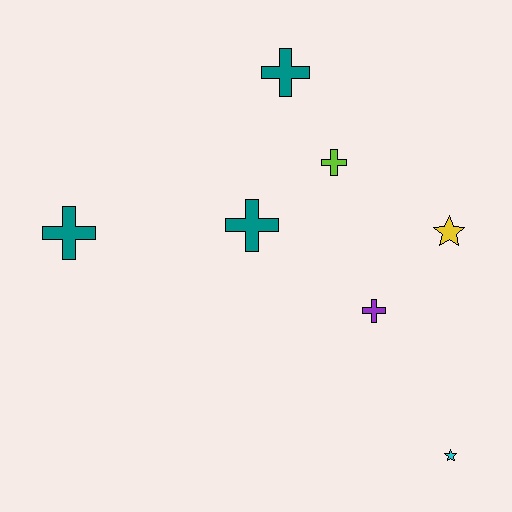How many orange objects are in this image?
There are no orange objects.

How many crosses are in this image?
There are 5 crosses.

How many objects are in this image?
There are 7 objects.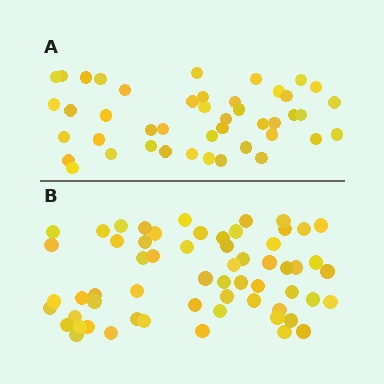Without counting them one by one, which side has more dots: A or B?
Region B (the bottom region) has more dots.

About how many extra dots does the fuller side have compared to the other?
Region B has approximately 15 more dots than region A.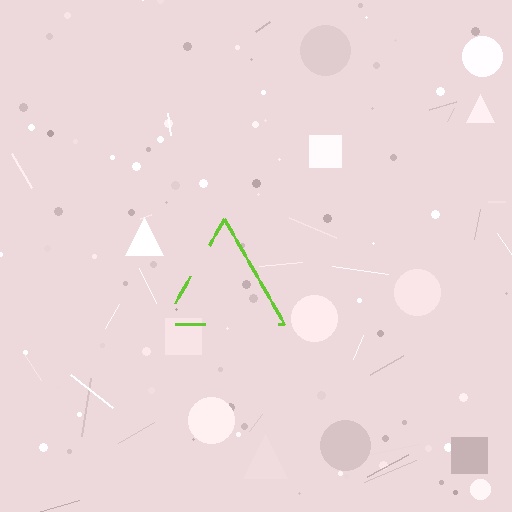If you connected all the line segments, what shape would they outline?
They would outline a triangle.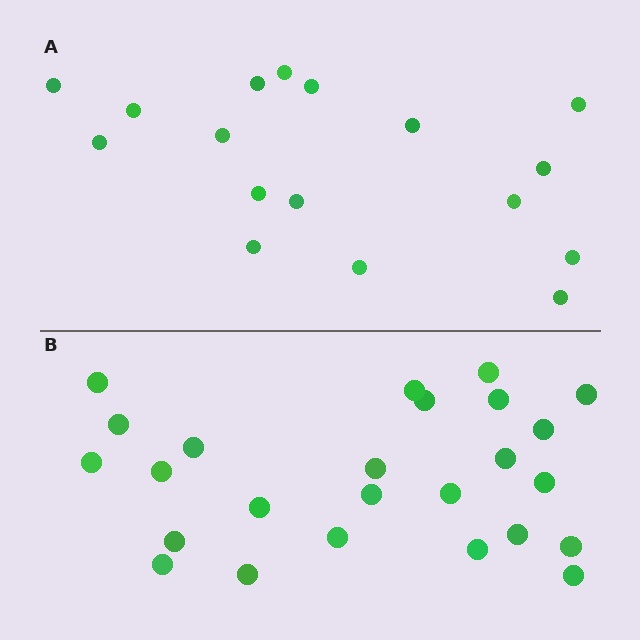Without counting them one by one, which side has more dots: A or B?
Region B (the bottom region) has more dots.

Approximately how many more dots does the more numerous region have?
Region B has roughly 8 or so more dots than region A.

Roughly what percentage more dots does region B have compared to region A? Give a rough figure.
About 45% more.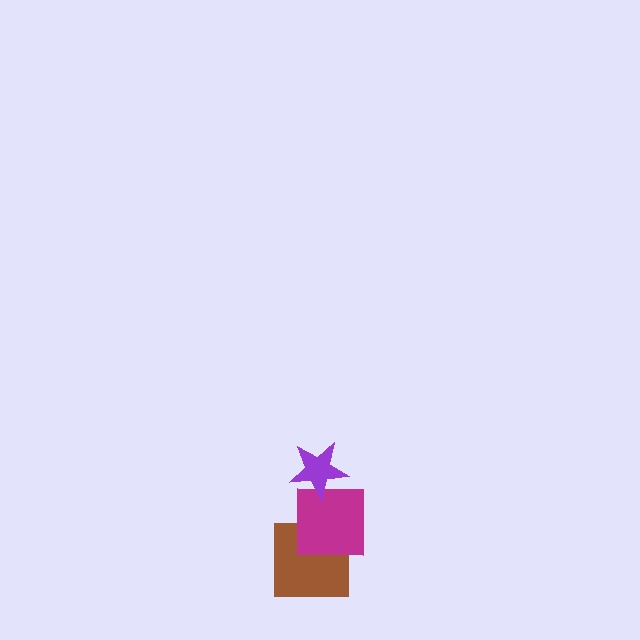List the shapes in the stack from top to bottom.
From top to bottom: the purple star, the magenta square, the brown square.